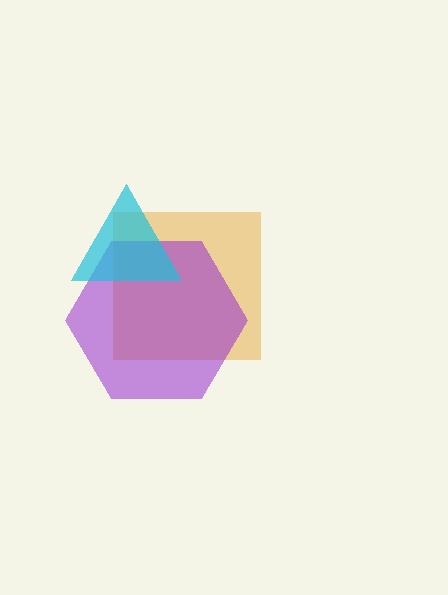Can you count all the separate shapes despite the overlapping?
Yes, there are 3 separate shapes.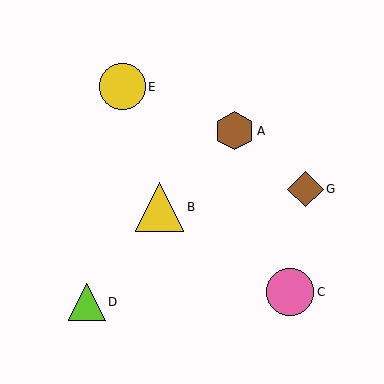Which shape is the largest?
The yellow triangle (labeled B) is the largest.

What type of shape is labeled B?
Shape B is a yellow triangle.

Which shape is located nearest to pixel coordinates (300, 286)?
The pink circle (labeled C) at (290, 292) is nearest to that location.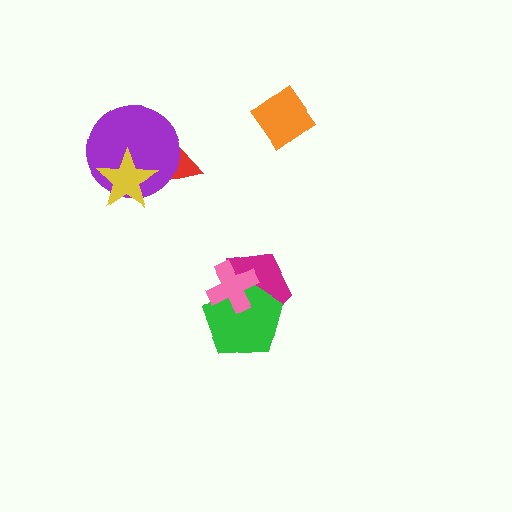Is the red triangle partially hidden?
Yes, it is partially covered by another shape.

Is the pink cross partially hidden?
No, no other shape covers it.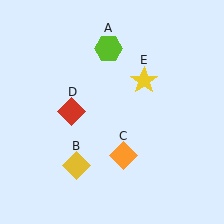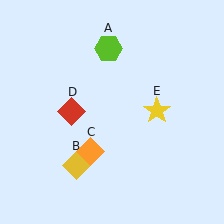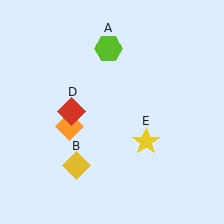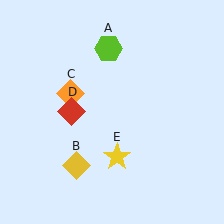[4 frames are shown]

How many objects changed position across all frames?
2 objects changed position: orange diamond (object C), yellow star (object E).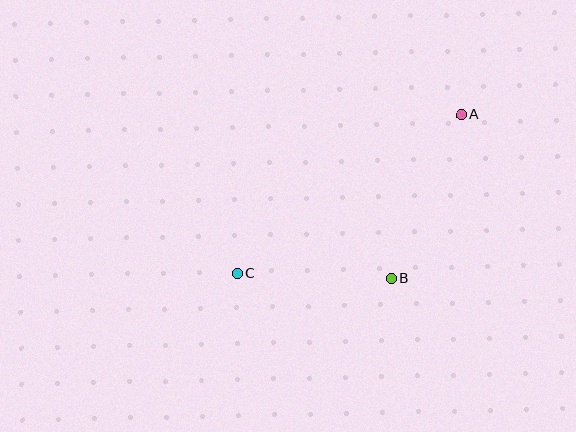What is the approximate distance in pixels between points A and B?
The distance between A and B is approximately 178 pixels.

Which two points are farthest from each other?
Points A and C are farthest from each other.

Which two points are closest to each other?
Points B and C are closest to each other.